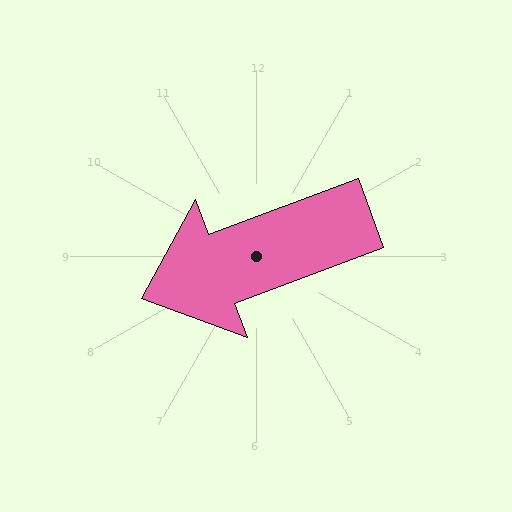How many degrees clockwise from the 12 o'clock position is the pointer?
Approximately 250 degrees.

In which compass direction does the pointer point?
West.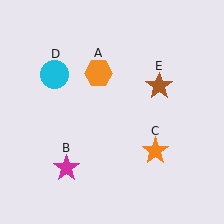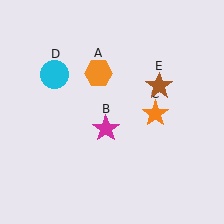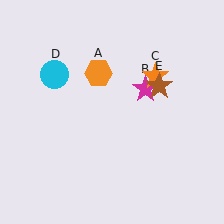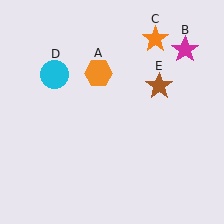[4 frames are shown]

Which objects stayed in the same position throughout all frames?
Orange hexagon (object A) and cyan circle (object D) and brown star (object E) remained stationary.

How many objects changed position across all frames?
2 objects changed position: magenta star (object B), orange star (object C).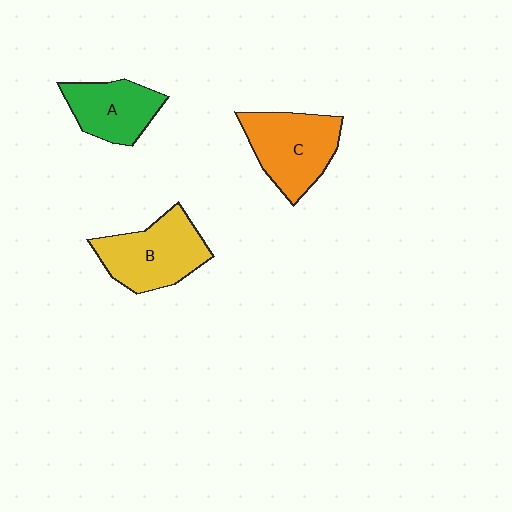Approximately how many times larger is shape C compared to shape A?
Approximately 1.3 times.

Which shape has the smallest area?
Shape A (green).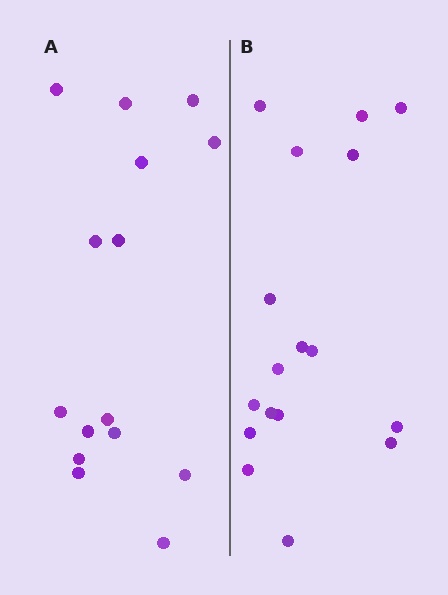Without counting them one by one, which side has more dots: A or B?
Region B (the right region) has more dots.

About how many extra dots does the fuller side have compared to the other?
Region B has just a few more — roughly 2 or 3 more dots than region A.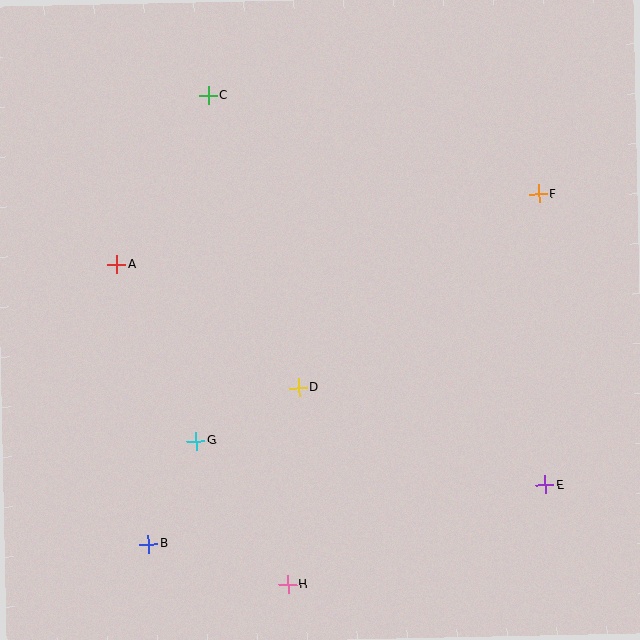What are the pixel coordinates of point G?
Point G is at (196, 441).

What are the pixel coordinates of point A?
Point A is at (117, 264).